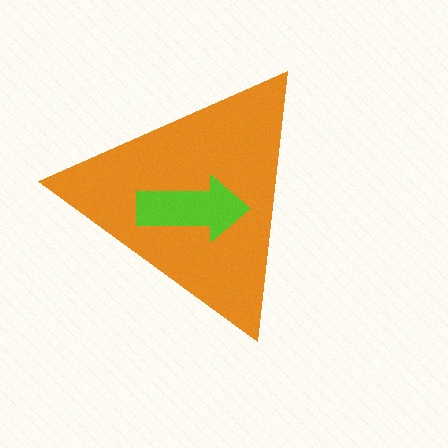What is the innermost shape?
The lime arrow.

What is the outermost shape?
The orange triangle.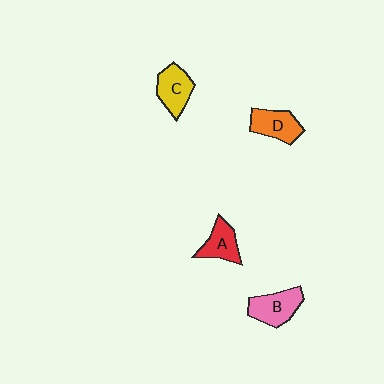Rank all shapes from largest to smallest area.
From largest to smallest: B (pink), C (yellow), D (orange), A (red).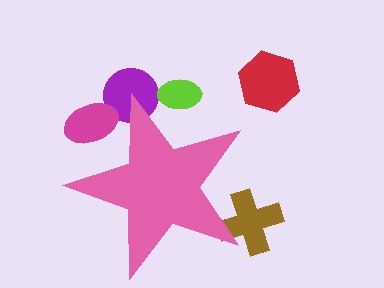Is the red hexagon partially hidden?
No, the red hexagon is fully visible.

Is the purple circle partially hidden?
Yes, the purple circle is partially hidden behind the pink star.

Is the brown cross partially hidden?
Yes, the brown cross is partially hidden behind the pink star.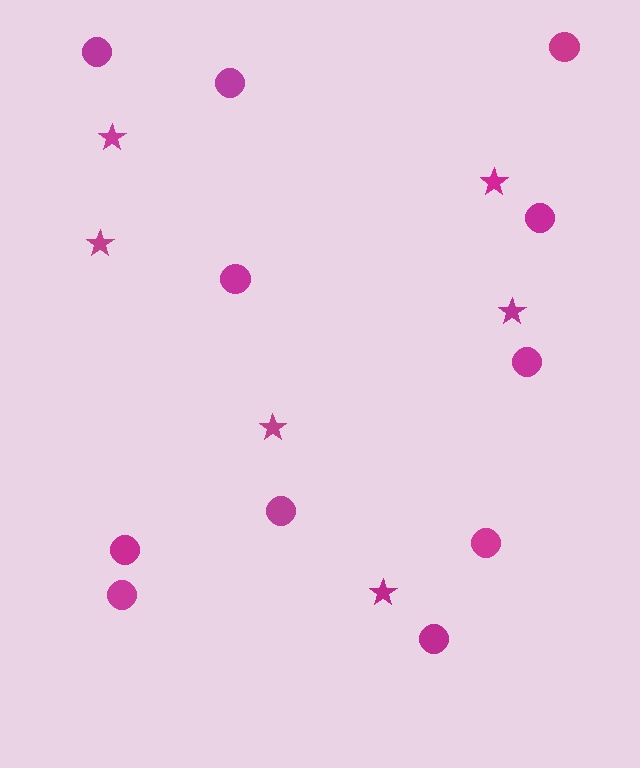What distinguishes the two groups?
There are 2 groups: one group of stars (6) and one group of circles (11).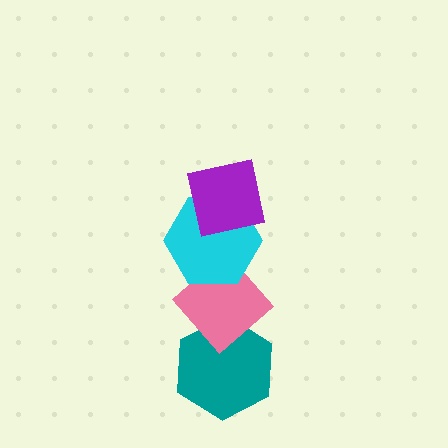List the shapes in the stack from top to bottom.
From top to bottom: the purple square, the cyan hexagon, the pink diamond, the teal hexagon.